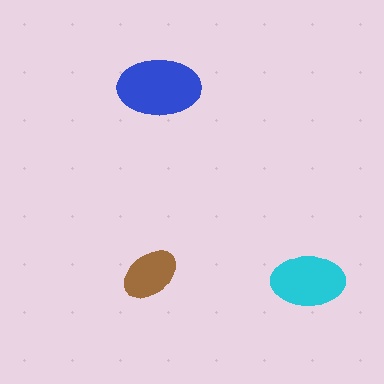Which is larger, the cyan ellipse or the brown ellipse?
The cyan one.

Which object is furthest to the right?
The cyan ellipse is rightmost.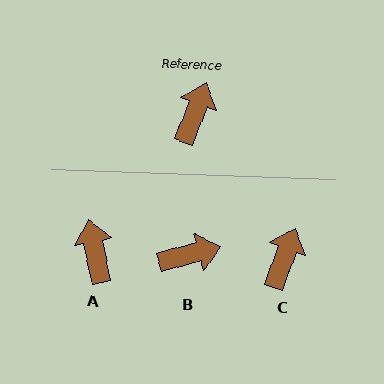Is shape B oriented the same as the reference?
No, it is off by about 55 degrees.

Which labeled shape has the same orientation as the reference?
C.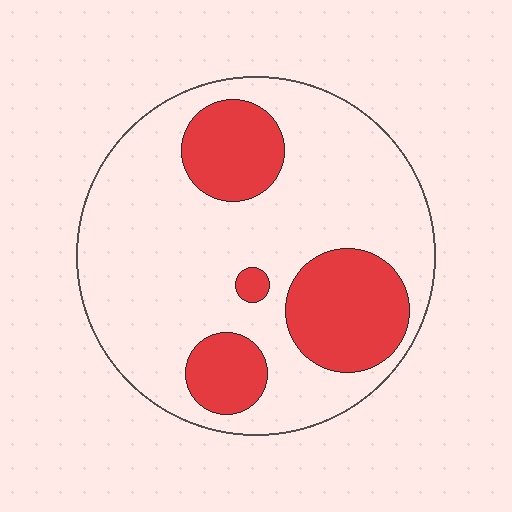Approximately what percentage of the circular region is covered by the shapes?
Approximately 25%.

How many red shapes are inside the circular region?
4.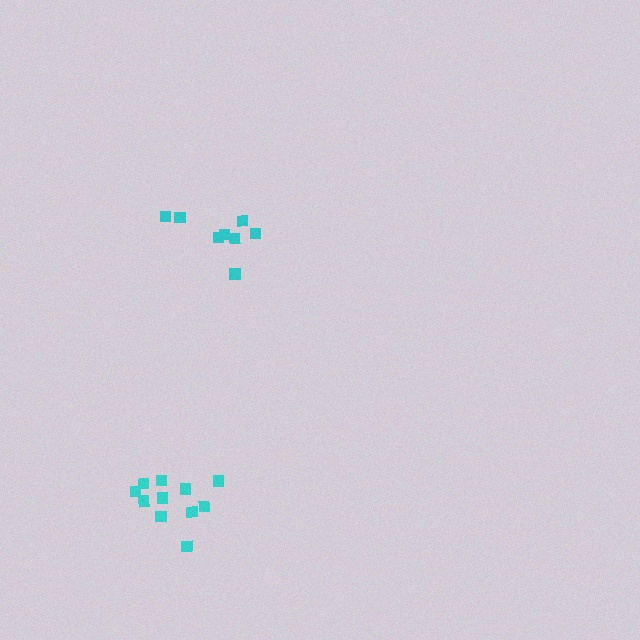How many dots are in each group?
Group 1: 8 dots, Group 2: 11 dots (19 total).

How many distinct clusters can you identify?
There are 2 distinct clusters.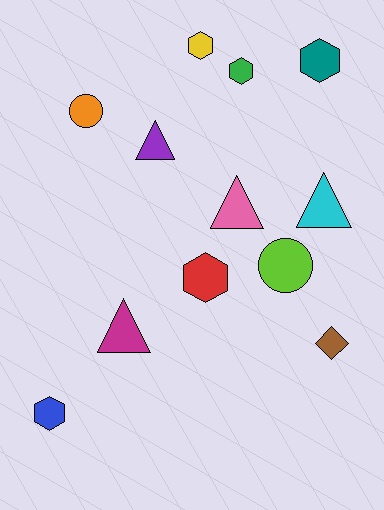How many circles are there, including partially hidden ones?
There are 2 circles.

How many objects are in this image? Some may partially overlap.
There are 12 objects.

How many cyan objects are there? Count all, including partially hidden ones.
There is 1 cyan object.